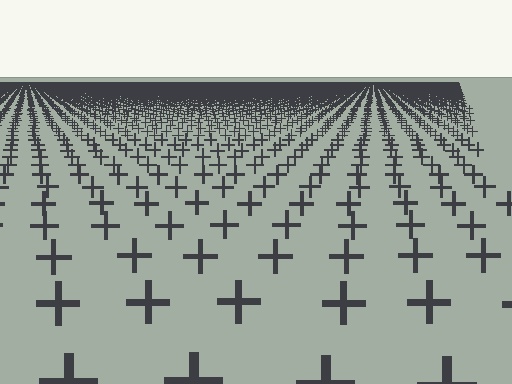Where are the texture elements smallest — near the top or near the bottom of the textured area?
Near the top.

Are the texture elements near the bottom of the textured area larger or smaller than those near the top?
Larger. Near the bottom, elements are closer to the viewer and appear at a bigger on-screen size.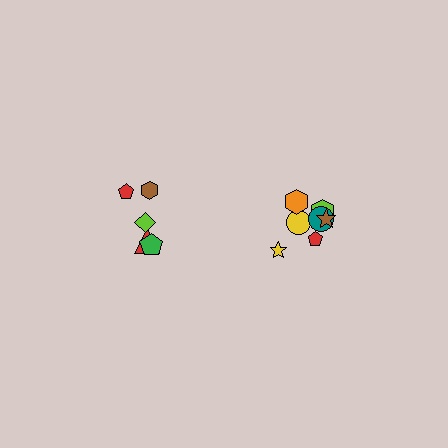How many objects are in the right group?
There are 7 objects.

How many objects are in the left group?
There are 5 objects.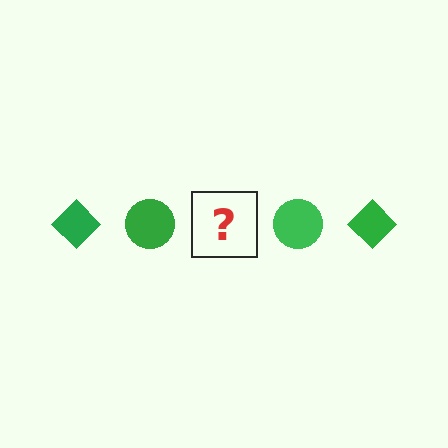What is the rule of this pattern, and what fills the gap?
The rule is that the pattern cycles through diamond, circle shapes in green. The gap should be filled with a green diamond.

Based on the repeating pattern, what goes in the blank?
The blank should be a green diamond.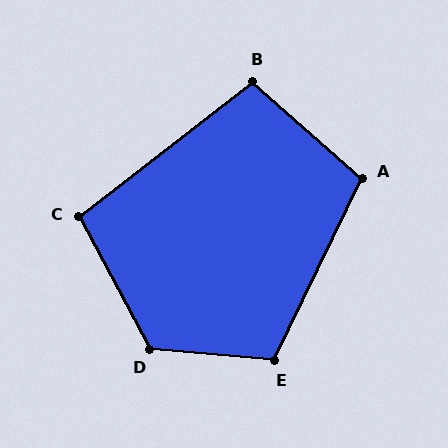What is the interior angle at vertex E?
Approximately 111 degrees (obtuse).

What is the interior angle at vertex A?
Approximately 106 degrees (obtuse).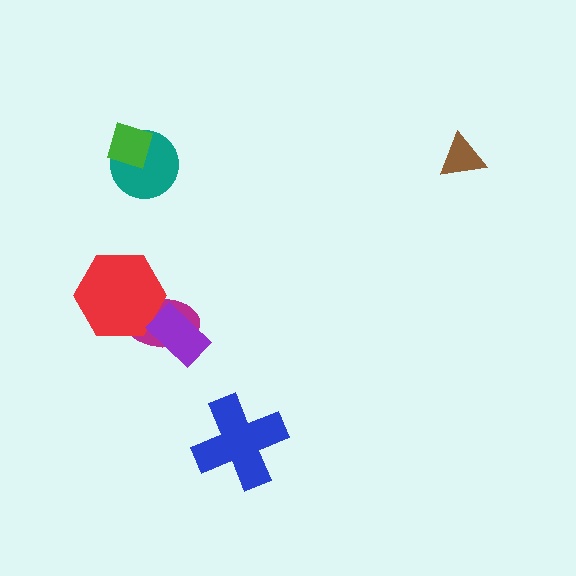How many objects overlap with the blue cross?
0 objects overlap with the blue cross.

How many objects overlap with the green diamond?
1 object overlaps with the green diamond.